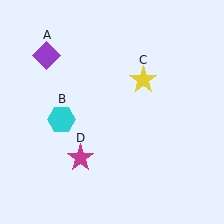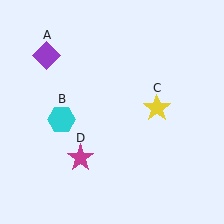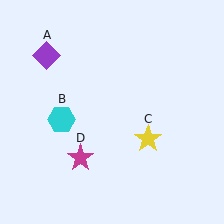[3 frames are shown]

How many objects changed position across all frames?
1 object changed position: yellow star (object C).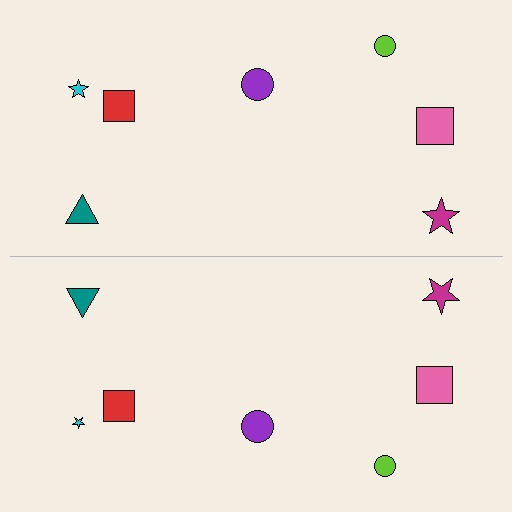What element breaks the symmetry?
The cyan star on the bottom side has a different size than its mirror counterpart.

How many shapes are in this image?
There are 14 shapes in this image.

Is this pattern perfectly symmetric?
No, the pattern is not perfectly symmetric. The cyan star on the bottom side has a different size than its mirror counterpart.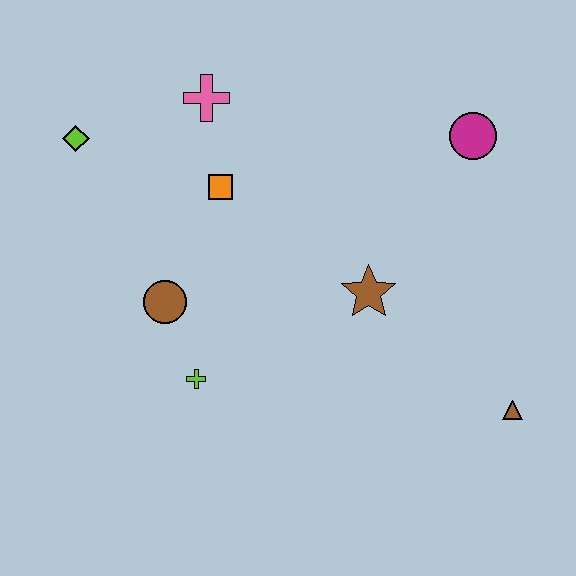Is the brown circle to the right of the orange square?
No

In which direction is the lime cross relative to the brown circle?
The lime cross is below the brown circle.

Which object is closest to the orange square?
The pink cross is closest to the orange square.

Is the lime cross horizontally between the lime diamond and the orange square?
Yes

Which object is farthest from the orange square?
The brown triangle is farthest from the orange square.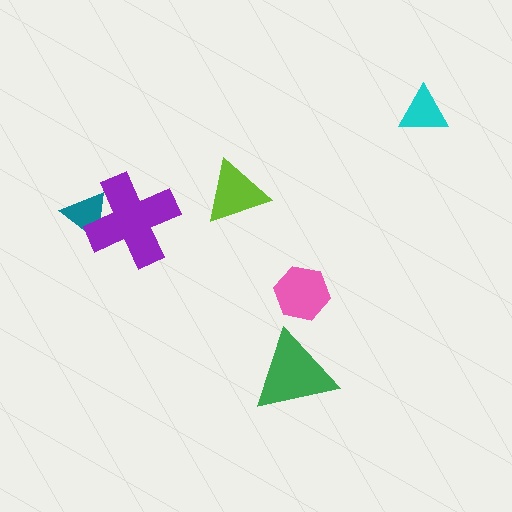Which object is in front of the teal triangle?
The purple cross is in front of the teal triangle.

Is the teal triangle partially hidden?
Yes, it is partially covered by another shape.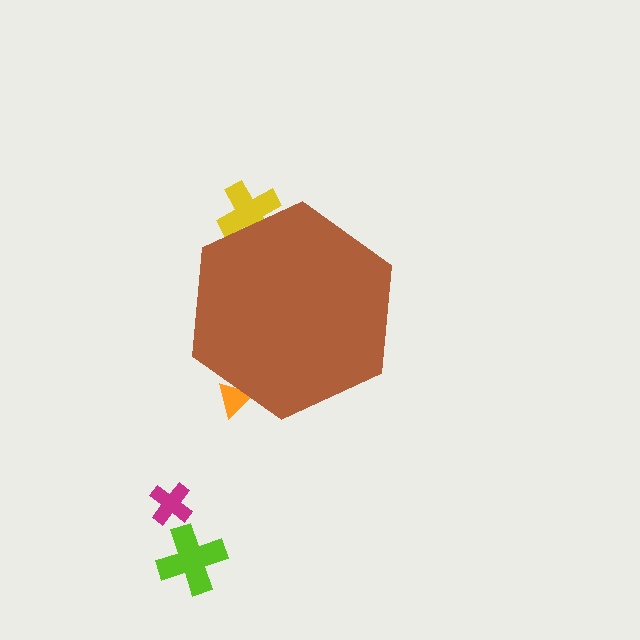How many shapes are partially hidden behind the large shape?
2 shapes are partially hidden.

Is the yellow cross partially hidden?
Yes, the yellow cross is partially hidden behind the brown hexagon.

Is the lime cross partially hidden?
No, the lime cross is fully visible.